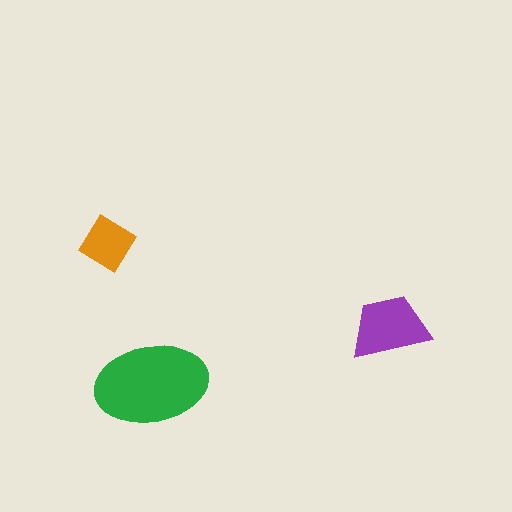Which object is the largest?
The green ellipse.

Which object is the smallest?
The orange diamond.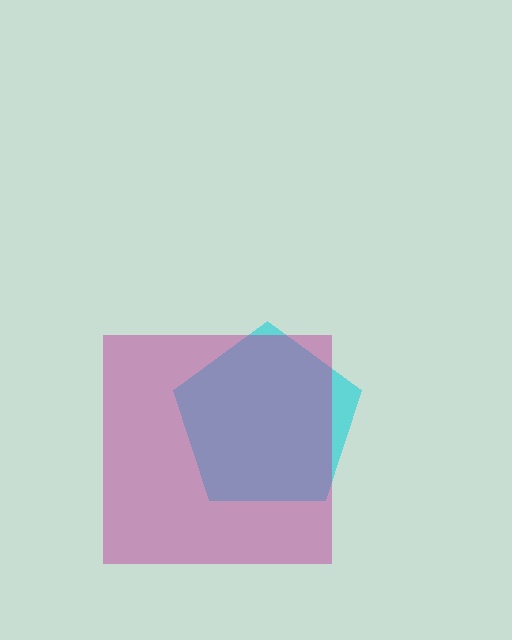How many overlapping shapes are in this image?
There are 2 overlapping shapes in the image.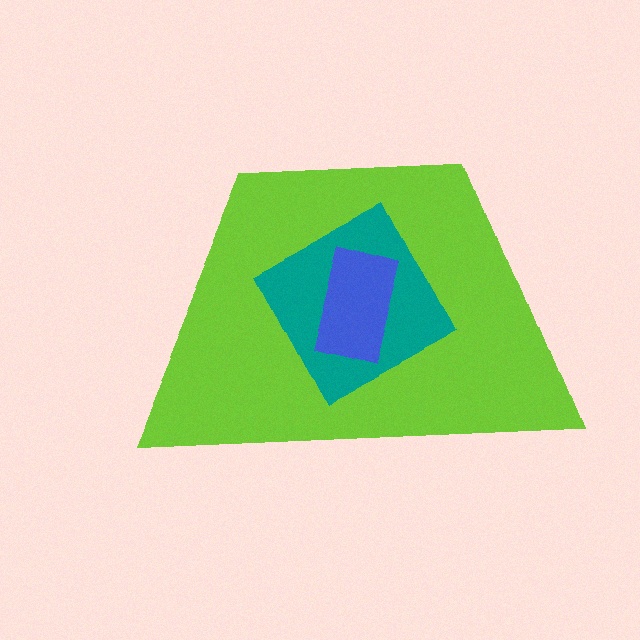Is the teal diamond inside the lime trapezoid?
Yes.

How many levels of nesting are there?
3.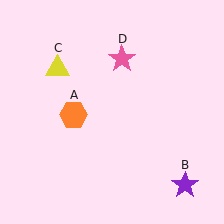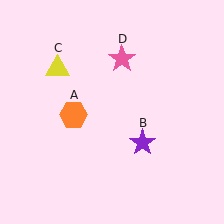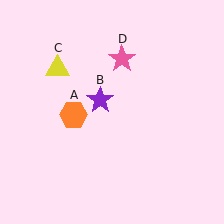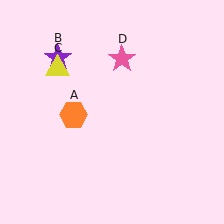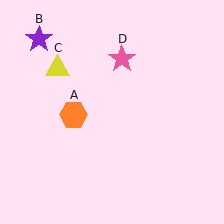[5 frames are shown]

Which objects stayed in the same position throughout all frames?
Orange hexagon (object A) and yellow triangle (object C) and pink star (object D) remained stationary.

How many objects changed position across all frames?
1 object changed position: purple star (object B).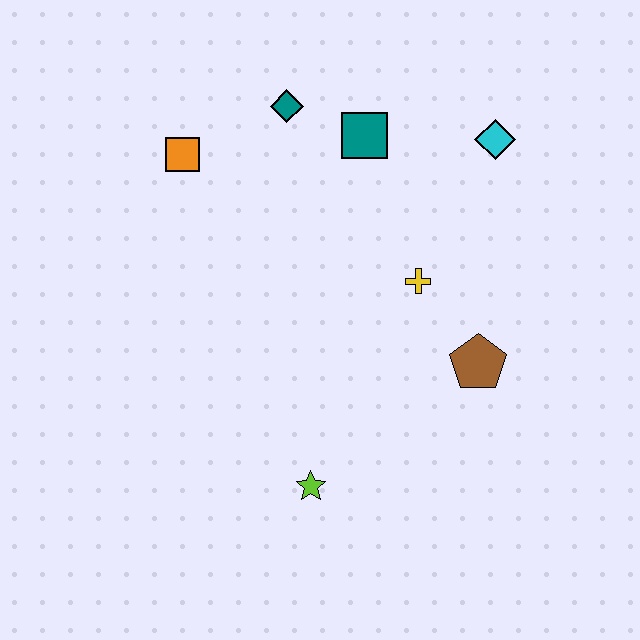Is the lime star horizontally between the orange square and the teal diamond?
No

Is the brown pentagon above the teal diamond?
No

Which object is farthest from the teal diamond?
The lime star is farthest from the teal diamond.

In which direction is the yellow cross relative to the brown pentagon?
The yellow cross is above the brown pentagon.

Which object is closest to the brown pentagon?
The yellow cross is closest to the brown pentagon.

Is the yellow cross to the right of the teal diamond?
Yes